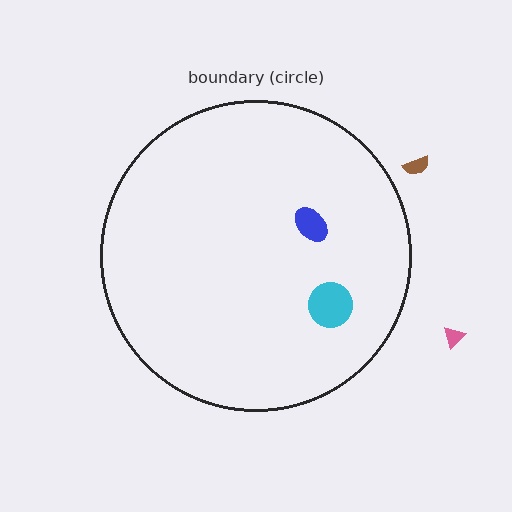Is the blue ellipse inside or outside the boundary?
Inside.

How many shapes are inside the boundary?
2 inside, 2 outside.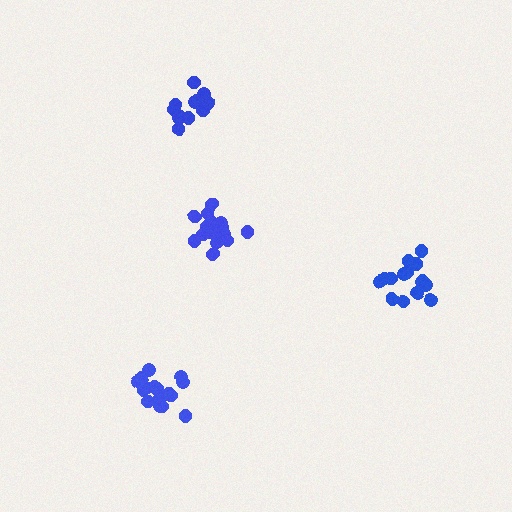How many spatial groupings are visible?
There are 4 spatial groupings.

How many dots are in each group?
Group 1: 19 dots, Group 2: 15 dots, Group 3: 13 dots, Group 4: 18 dots (65 total).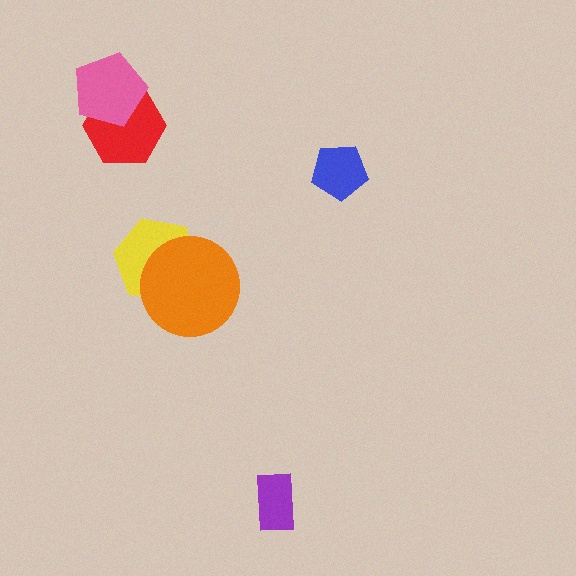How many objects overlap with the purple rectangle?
0 objects overlap with the purple rectangle.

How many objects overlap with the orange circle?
1 object overlaps with the orange circle.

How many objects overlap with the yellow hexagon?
1 object overlaps with the yellow hexagon.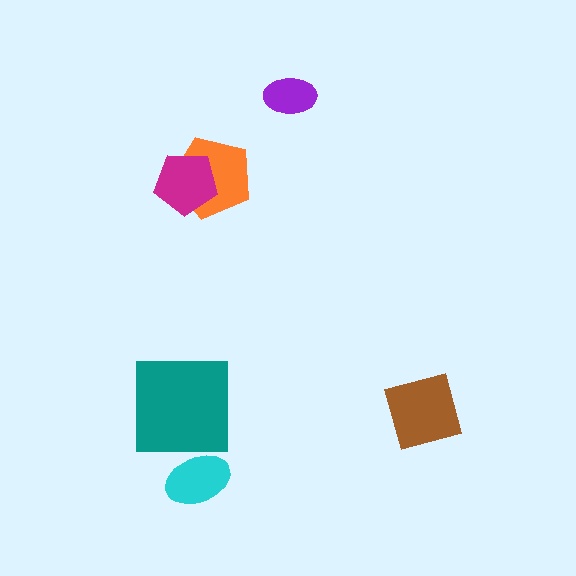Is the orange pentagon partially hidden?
Yes, it is partially covered by another shape.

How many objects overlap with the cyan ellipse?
0 objects overlap with the cyan ellipse.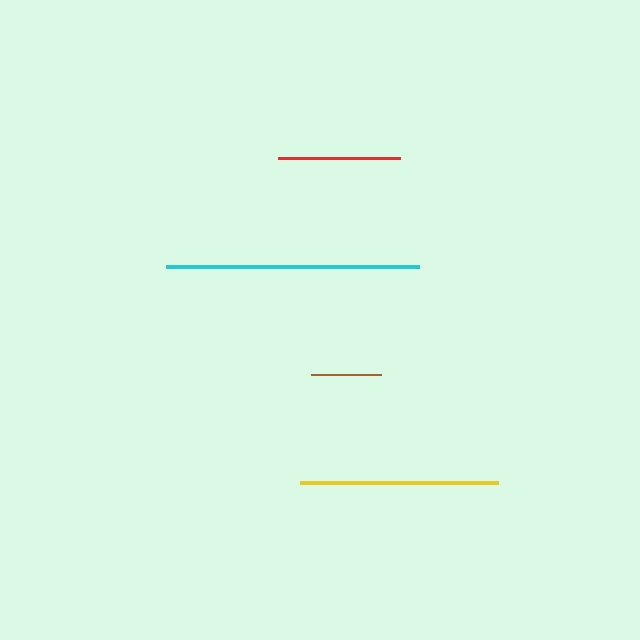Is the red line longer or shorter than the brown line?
The red line is longer than the brown line.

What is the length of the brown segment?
The brown segment is approximately 70 pixels long.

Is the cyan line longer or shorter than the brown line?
The cyan line is longer than the brown line.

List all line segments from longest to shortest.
From longest to shortest: cyan, yellow, red, brown.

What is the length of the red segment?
The red segment is approximately 122 pixels long.